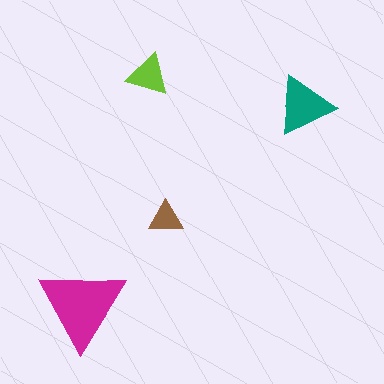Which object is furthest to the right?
The teal triangle is rightmost.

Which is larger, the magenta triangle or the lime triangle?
The magenta one.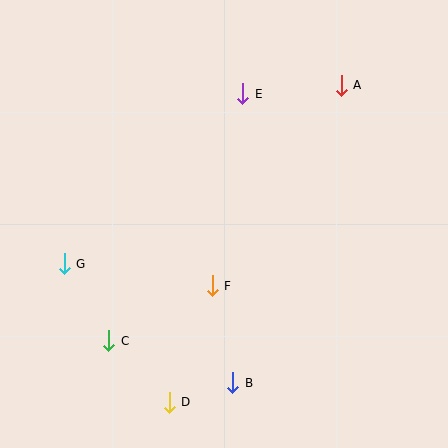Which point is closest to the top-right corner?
Point A is closest to the top-right corner.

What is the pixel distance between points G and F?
The distance between G and F is 150 pixels.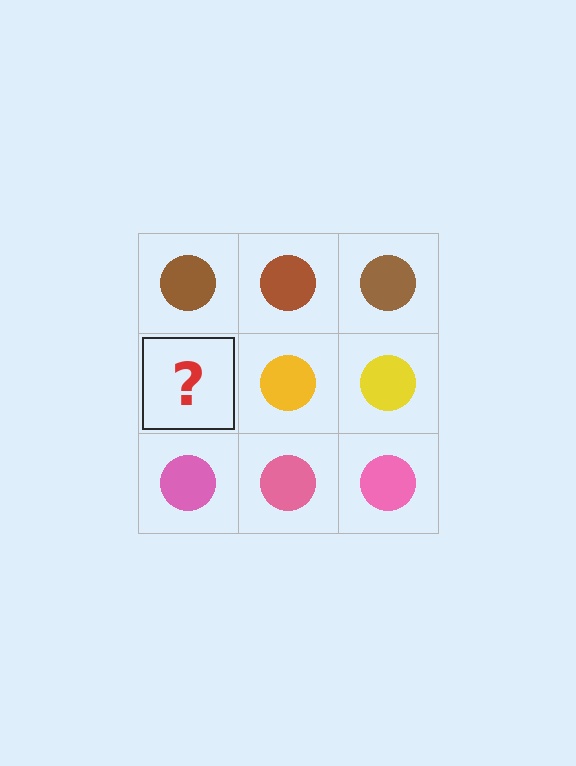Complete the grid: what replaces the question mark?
The question mark should be replaced with a yellow circle.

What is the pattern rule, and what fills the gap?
The rule is that each row has a consistent color. The gap should be filled with a yellow circle.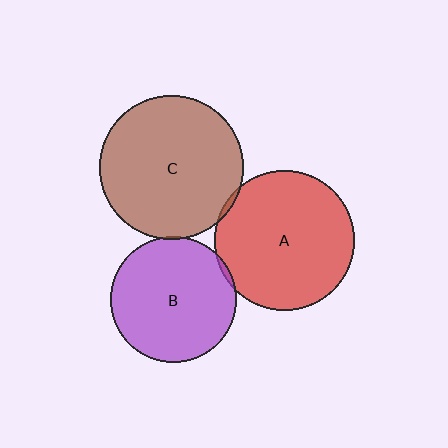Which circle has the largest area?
Circle C (brown).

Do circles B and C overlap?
Yes.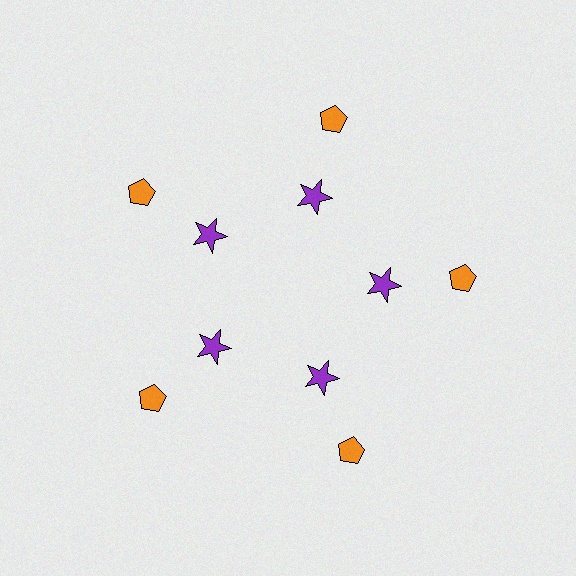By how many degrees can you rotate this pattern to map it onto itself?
The pattern maps onto itself every 72 degrees of rotation.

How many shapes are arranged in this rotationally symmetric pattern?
There are 10 shapes, arranged in 5 groups of 2.